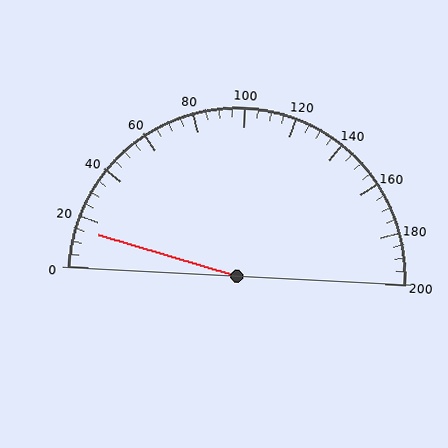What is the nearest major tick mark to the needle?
The nearest major tick mark is 20.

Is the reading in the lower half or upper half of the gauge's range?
The reading is in the lower half of the range (0 to 200).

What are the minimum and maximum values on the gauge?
The gauge ranges from 0 to 200.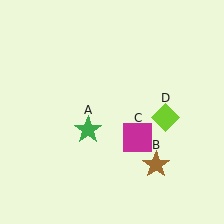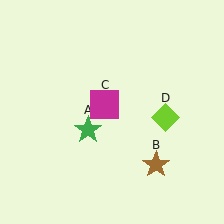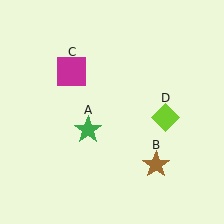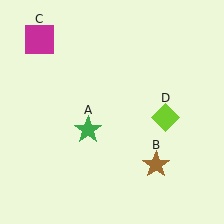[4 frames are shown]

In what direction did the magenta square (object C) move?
The magenta square (object C) moved up and to the left.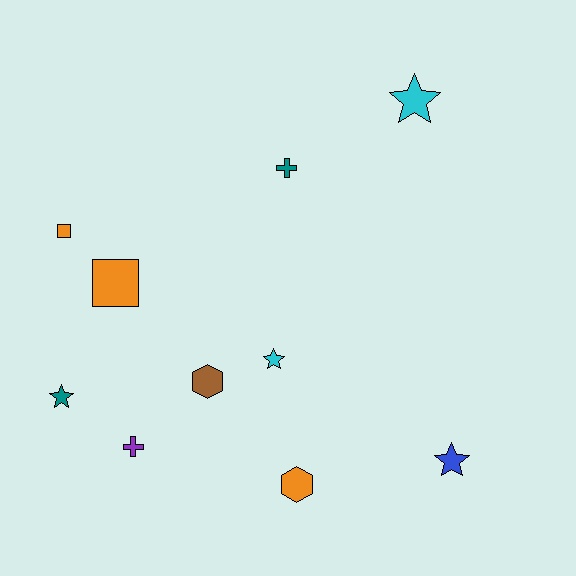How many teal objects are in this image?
There are 2 teal objects.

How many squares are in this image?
There are 2 squares.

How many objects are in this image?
There are 10 objects.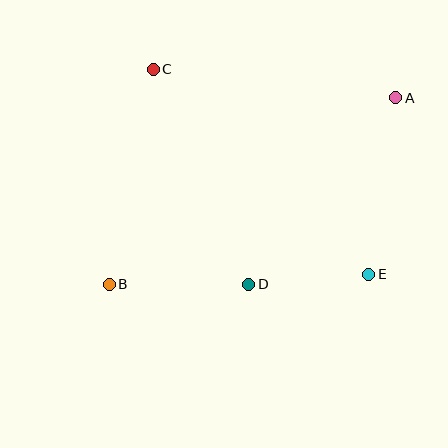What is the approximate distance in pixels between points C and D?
The distance between C and D is approximately 235 pixels.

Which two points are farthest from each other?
Points A and B are farthest from each other.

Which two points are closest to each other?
Points D and E are closest to each other.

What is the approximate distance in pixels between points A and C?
The distance between A and C is approximately 244 pixels.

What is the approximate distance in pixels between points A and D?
The distance between A and D is approximately 238 pixels.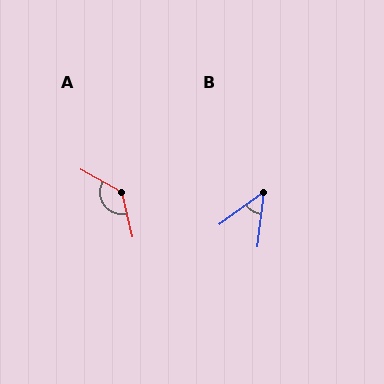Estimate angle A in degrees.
Approximately 133 degrees.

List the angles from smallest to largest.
B (46°), A (133°).